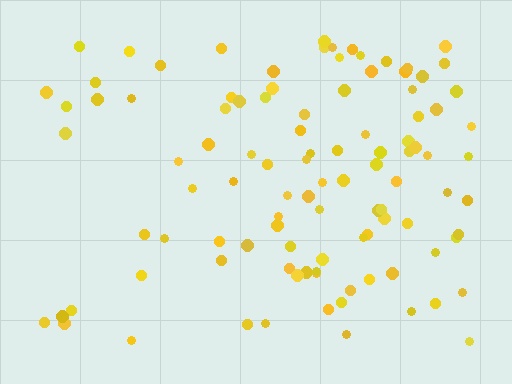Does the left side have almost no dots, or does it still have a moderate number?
Still a moderate number, just noticeably fewer than the right.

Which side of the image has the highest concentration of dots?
The right.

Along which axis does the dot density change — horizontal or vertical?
Horizontal.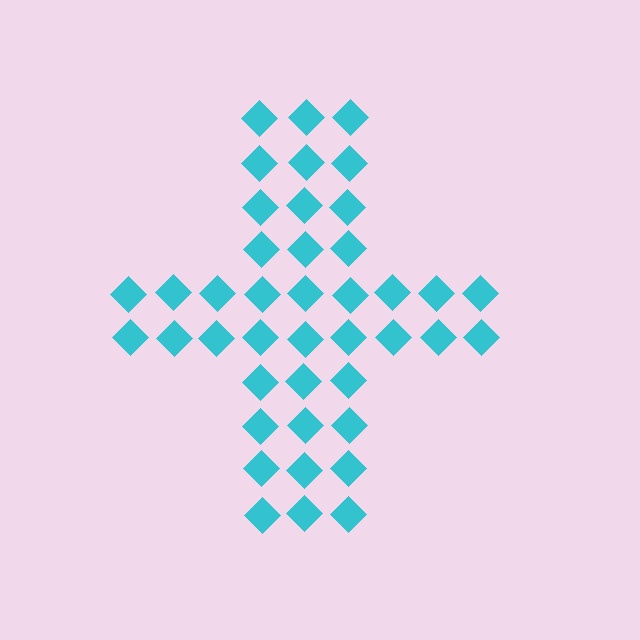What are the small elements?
The small elements are diamonds.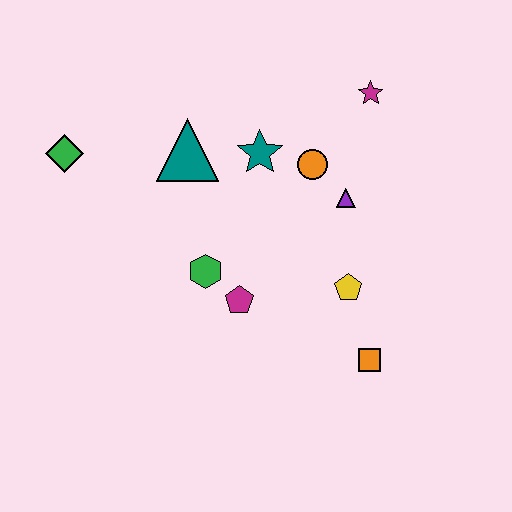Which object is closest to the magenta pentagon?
The green hexagon is closest to the magenta pentagon.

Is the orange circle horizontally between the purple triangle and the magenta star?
No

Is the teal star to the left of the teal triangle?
No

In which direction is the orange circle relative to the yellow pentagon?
The orange circle is above the yellow pentagon.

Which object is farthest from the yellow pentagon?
The green diamond is farthest from the yellow pentagon.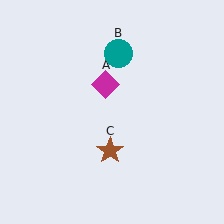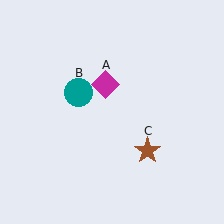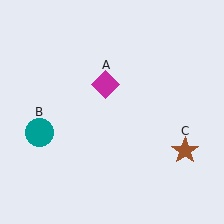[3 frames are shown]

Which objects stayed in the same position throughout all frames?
Magenta diamond (object A) remained stationary.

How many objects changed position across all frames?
2 objects changed position: teal circle (object B), brown star (object C).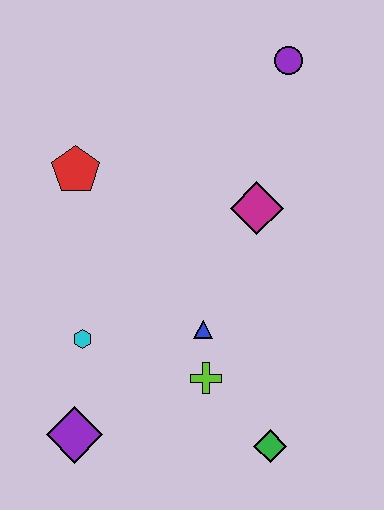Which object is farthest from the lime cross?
The purple circle is farthest from the lime cross.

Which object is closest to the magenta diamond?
The blue triangle is closest to the magenta diamond.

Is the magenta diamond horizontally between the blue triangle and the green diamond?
Yes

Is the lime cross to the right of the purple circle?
No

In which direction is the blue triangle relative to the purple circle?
The blue triangle is below the purple circle.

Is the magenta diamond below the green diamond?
No